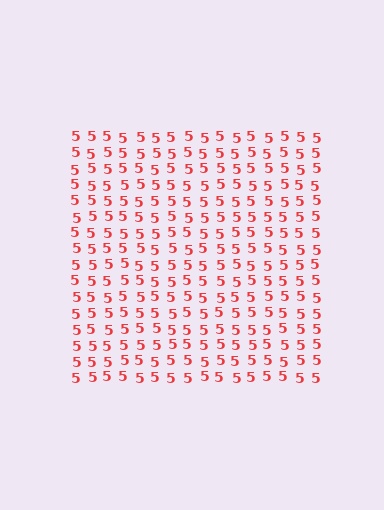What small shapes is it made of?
It is made of small digit 5's.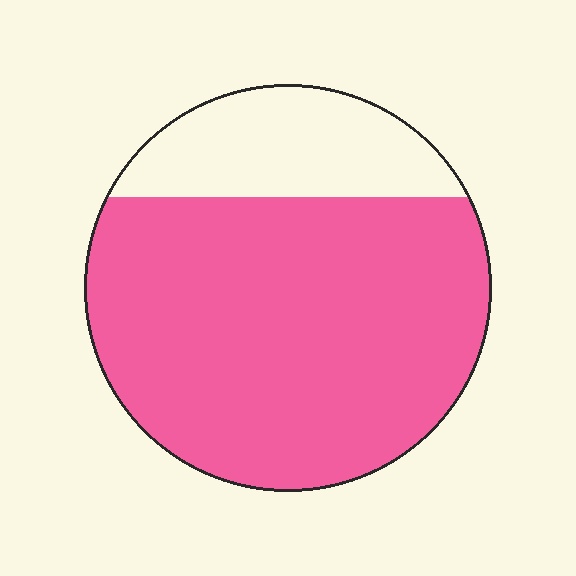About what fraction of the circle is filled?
About three quarters (3/4).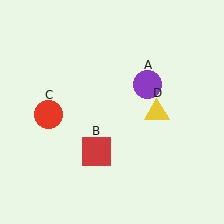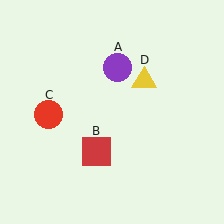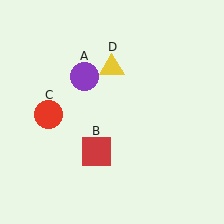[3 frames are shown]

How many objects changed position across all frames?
2 objects changed position: purple circle (object A), yellow triangle (object D).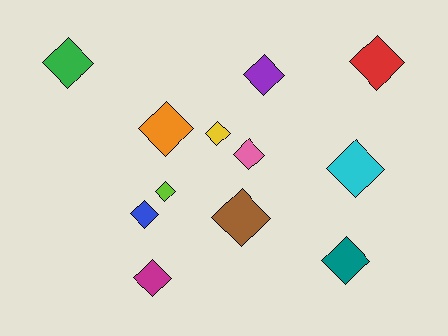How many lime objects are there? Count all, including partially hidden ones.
There is 1 lime object.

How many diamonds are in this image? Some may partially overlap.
There are 12 diamonds.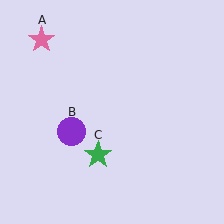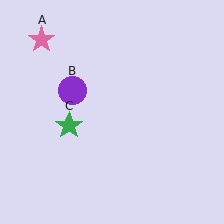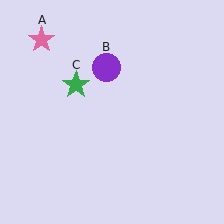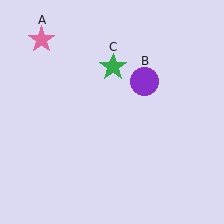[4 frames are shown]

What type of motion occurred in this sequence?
The purple circle (object B), green star (object C) rotated clockwise around the center of the scene.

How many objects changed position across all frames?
2 objects changed position: purple circle (object B), green star (object C).